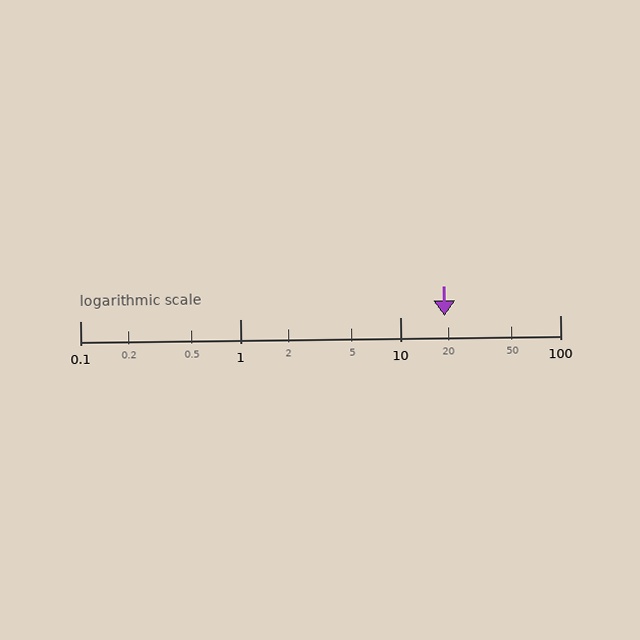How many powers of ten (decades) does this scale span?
The scale spans 3 decades, from 0.1 to 100.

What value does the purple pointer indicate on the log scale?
The pointer indicates approximately 19.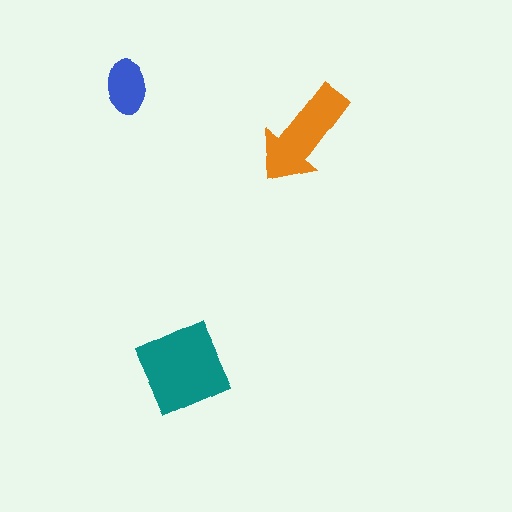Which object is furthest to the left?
The blue ellipse is leftmost.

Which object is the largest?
The teal diamond.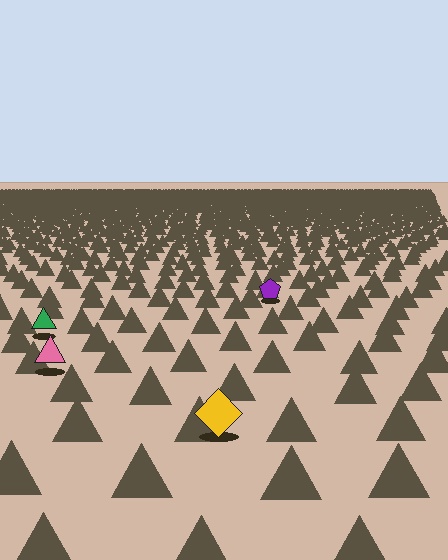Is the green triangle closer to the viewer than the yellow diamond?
No. The yellow diamond is closer — you can tell from the texture gradient: the ground texture is coarser near it.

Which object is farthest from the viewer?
The purple pentagon is farthest from the viewer. It appears smaller and the ground texture around it is denser.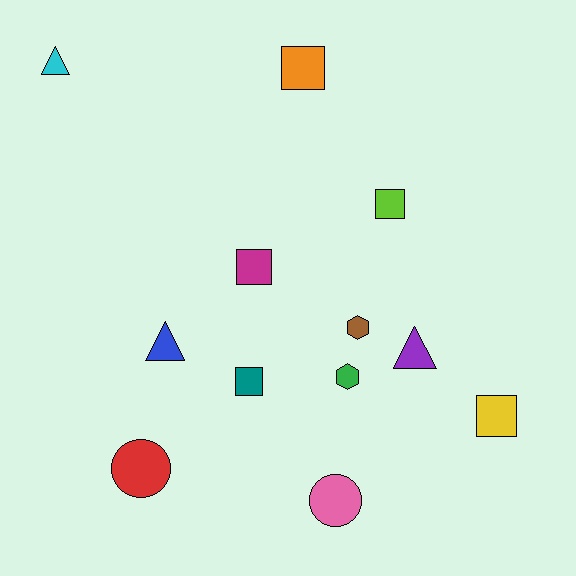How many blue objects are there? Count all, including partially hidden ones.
There is 1 blue object.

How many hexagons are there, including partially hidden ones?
There are 2 hexagons.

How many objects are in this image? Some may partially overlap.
There are 12 objects.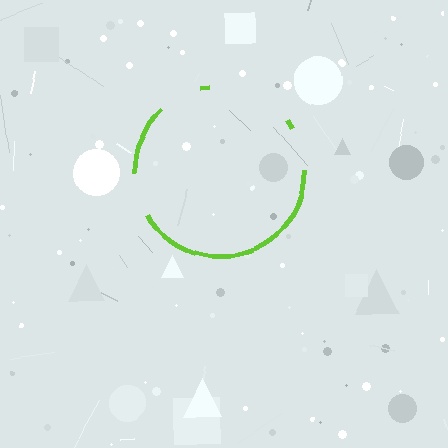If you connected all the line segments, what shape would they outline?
They would outline a circle.